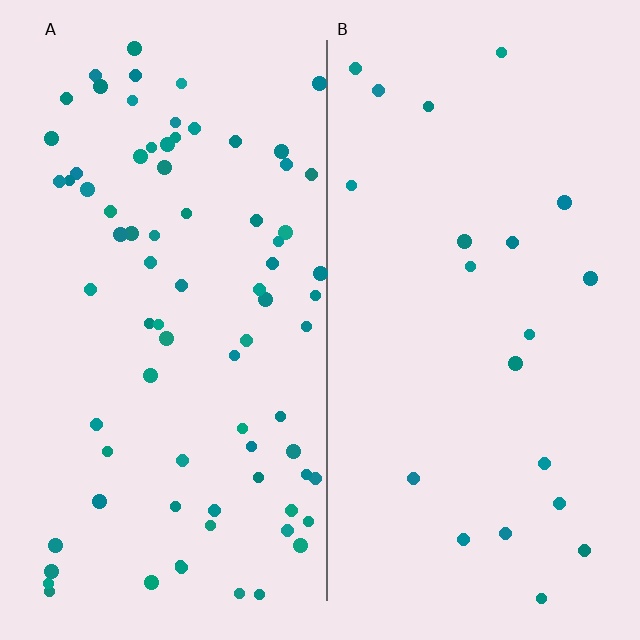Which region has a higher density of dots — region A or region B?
A (the left).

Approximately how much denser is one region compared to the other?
Approximately 3.7× — region A over region B.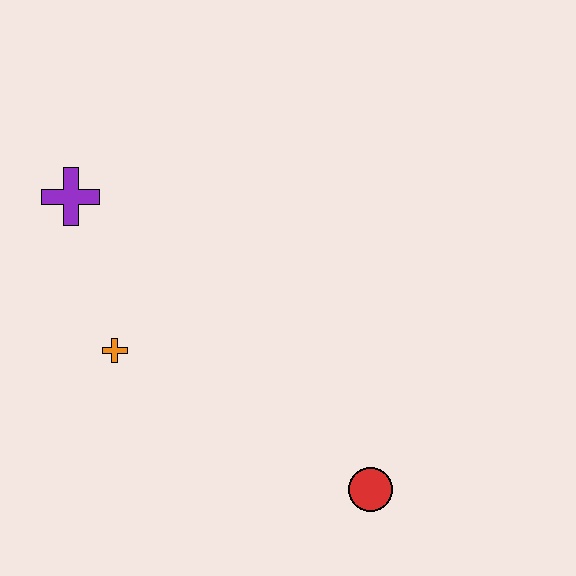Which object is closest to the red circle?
The orange cross is closest to the red circle.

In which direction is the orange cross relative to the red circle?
The orange cross is to the left of the red circle.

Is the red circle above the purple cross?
No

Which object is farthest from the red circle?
The purple cross is farthest from the red circle.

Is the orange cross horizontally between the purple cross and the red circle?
Yes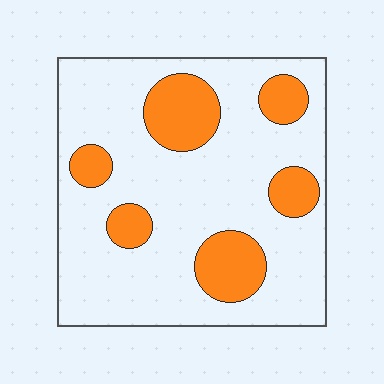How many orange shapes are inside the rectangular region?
6.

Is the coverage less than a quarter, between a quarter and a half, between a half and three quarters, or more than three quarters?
Less than a quarter.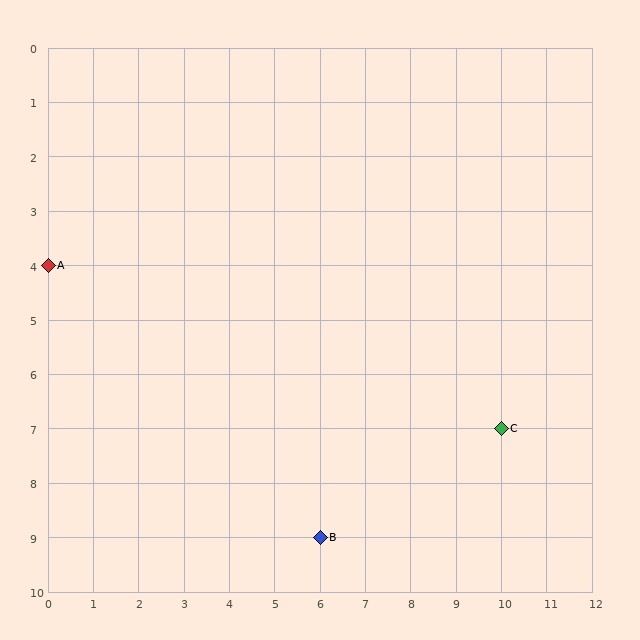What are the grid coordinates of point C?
Point C is at grid coordinates (10, 7).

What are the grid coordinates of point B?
Point B is at grid coordinates (6, 9).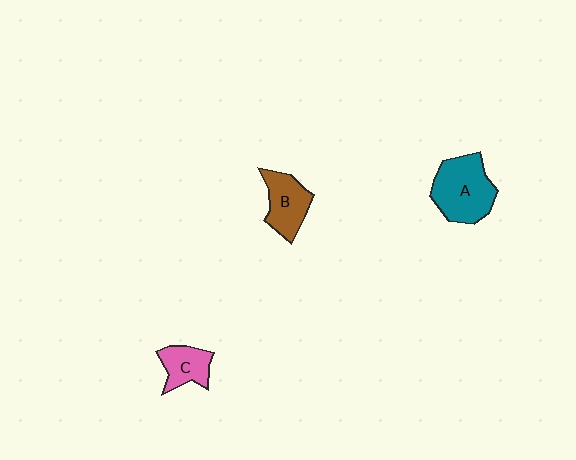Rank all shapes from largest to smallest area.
From largest to smallest: A (teal), B (brown), C (pink).